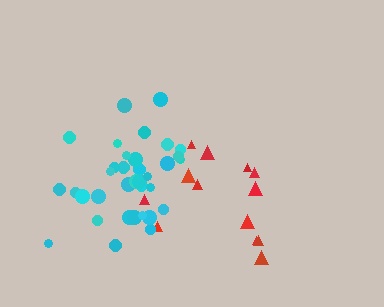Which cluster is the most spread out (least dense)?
Red.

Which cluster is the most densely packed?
Cyan.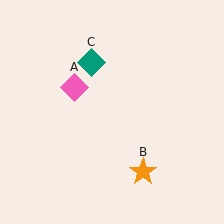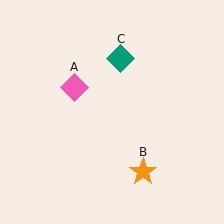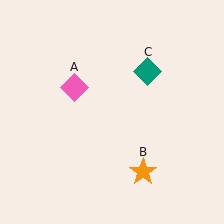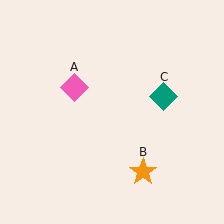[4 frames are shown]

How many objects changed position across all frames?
1 object changed position: teal diamond (object C).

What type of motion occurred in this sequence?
The teal diamond (object C) rotated clockwise around the center of the scene.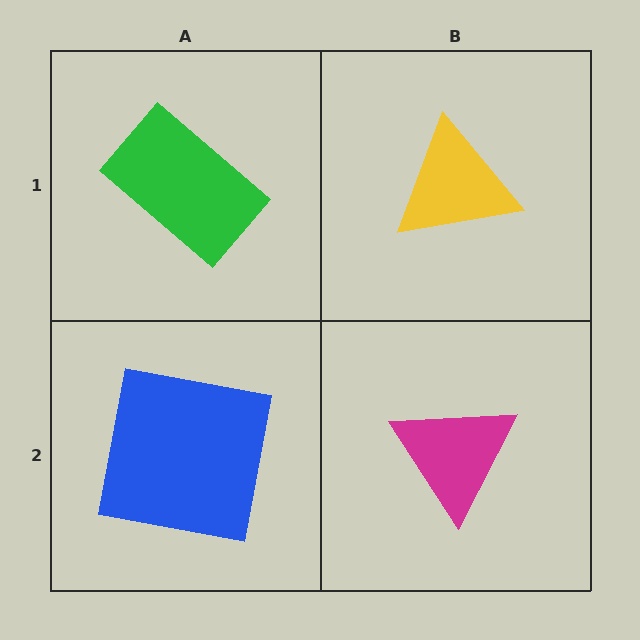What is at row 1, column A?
A green rectangle.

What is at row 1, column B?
A yellow triangle.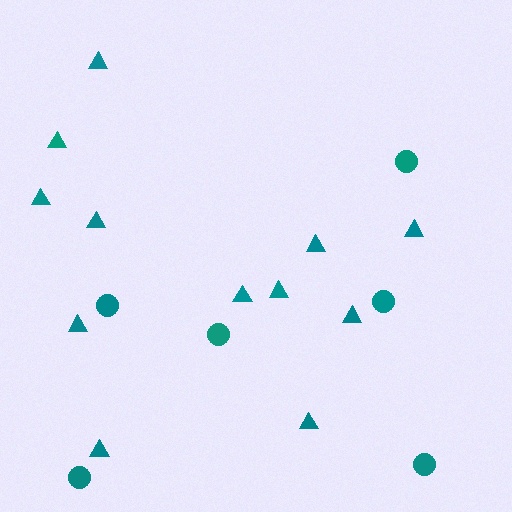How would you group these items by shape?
There are 2 groups: one group of triangles (12) and one group of circles (6).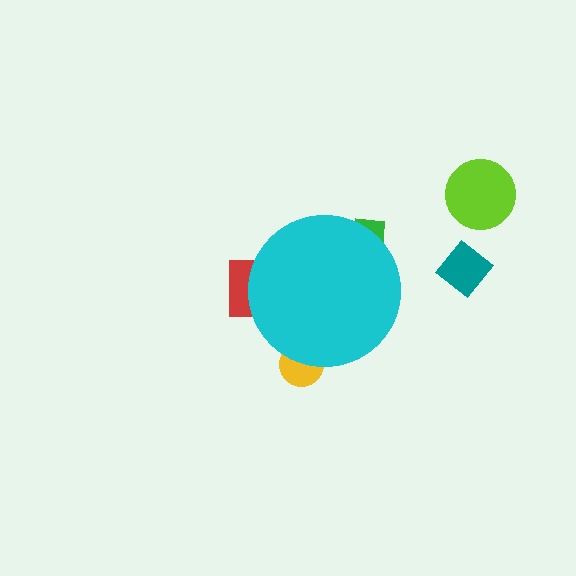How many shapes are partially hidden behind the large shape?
3 shapes are partially hidden.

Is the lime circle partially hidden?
No, the lime circle is fully visible.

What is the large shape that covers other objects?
A cyan circle.